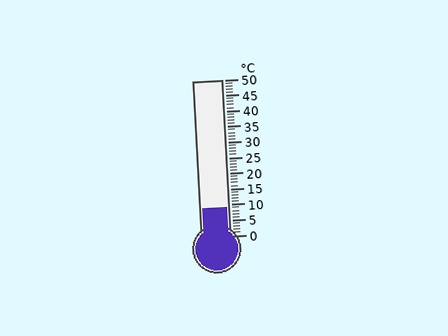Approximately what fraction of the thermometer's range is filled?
The thermometer is filled to approximately 20% of its range.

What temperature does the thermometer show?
The thermometer shows approximately 9°C.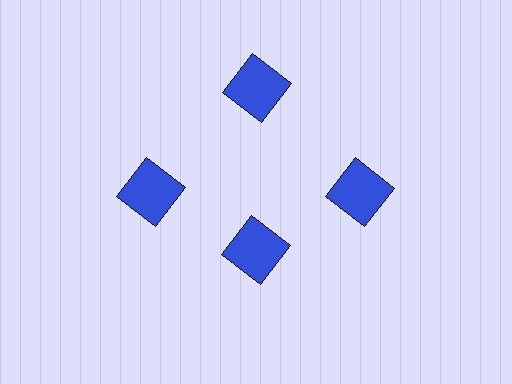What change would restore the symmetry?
The symmetry would be restored by moving it outward, back onto the ring so that all 4 squares sit at equal angles and equal distance from the center.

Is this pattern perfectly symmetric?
No. The 4 blue squares are arranged in a ring, but one element near the 6 o'clock position is pulled inward toward the center, breaking the 4-fold rotational symmetry.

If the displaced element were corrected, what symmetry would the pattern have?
It would have 4-fold rotational symmetry — the pattern would map onto itself every 90 degrees.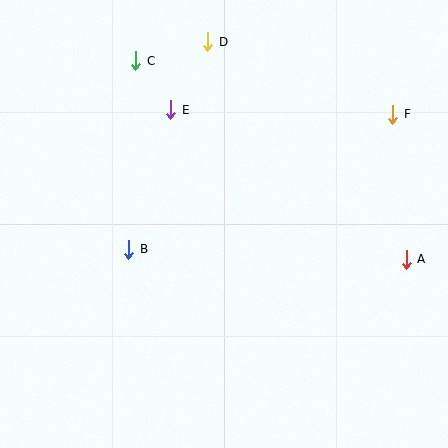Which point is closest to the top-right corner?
Point F is closest to the top-right corner.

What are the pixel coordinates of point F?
Point F is at (393, 114).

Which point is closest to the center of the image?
Point B at (129, 249) is closest to the center.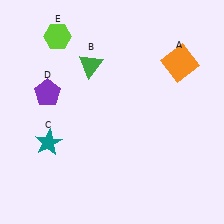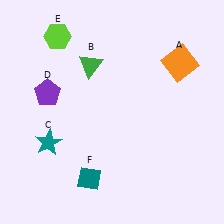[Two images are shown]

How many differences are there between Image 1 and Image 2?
There is 1 difference between the two images.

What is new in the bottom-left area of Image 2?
A teal diamond (F) was added in the bottom-left area of Image 2.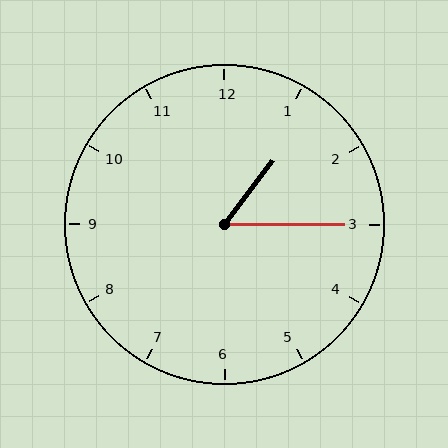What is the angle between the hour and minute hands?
Approximately 52 degrees.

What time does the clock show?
1:15.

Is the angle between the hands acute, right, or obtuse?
It is acute.